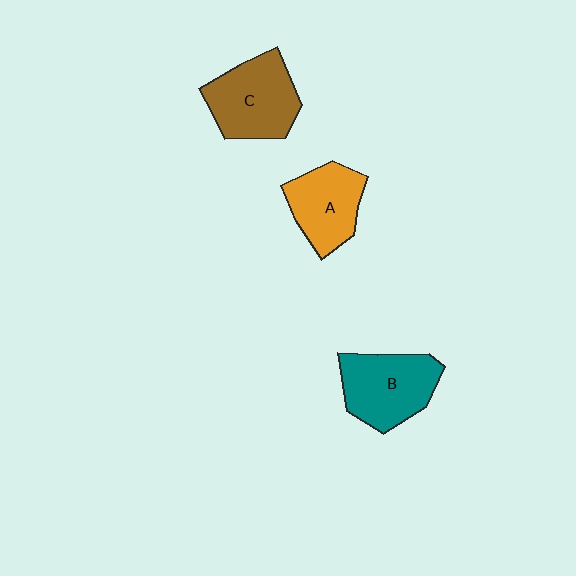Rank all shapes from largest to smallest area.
From largest to smallest: C (brown), B (teal), A (orange).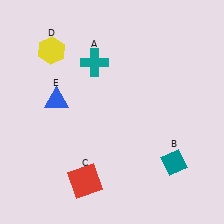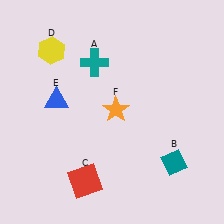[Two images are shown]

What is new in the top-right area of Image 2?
An orange star (F) was added in the top-right area of Image 2.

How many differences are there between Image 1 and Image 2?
There is 1 difference between the two images.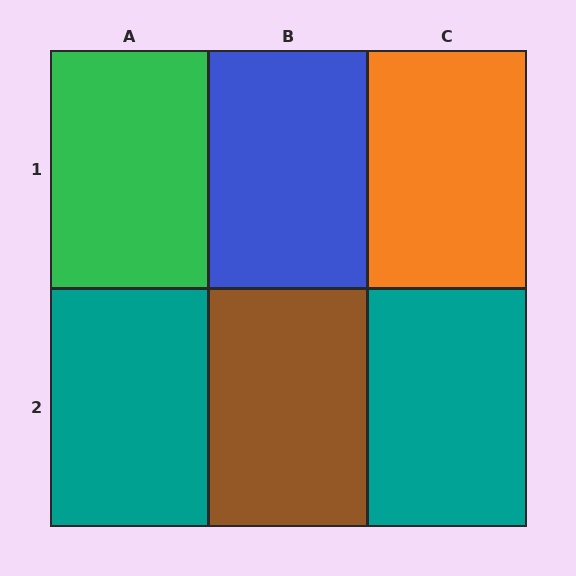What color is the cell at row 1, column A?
Green.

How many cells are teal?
2 cells are teal.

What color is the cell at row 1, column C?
Orange.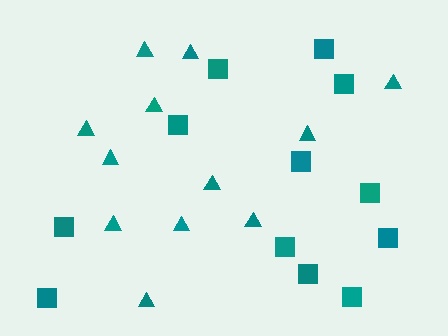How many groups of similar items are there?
There are 2 groups: one group of squares (12) and one group of triangles (12).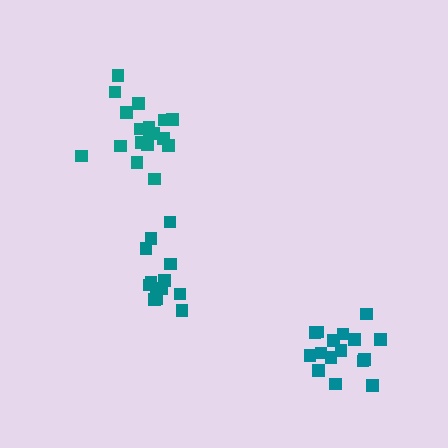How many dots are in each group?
Group 1: 16 dots, Group 2: 18 dots, Group 3: 13 dots (47 total).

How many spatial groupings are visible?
There are 3 spatial groupings.